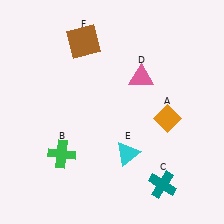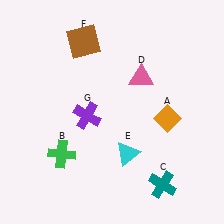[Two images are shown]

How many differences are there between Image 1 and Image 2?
There is 1 difference between the two images.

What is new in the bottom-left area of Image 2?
A purple cross (G) was added in the bottom-left area of Image 2.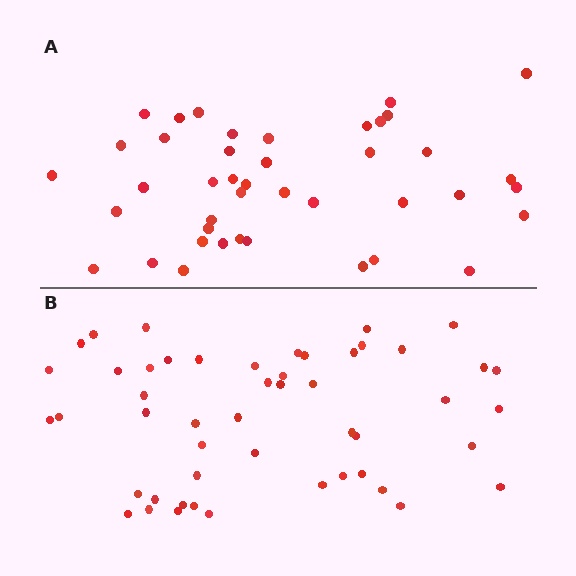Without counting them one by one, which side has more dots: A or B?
Region B (the bottom region) has more dots.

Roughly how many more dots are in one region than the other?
Region B has roughly 8 or so more dots than region A.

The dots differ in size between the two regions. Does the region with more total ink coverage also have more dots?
No. Region A has more total ink coverage because its dots are larger, but region B actually contains more individual dots. Total area can be misleading — the number of items is what matters here.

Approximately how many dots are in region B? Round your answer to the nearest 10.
About 50 dots.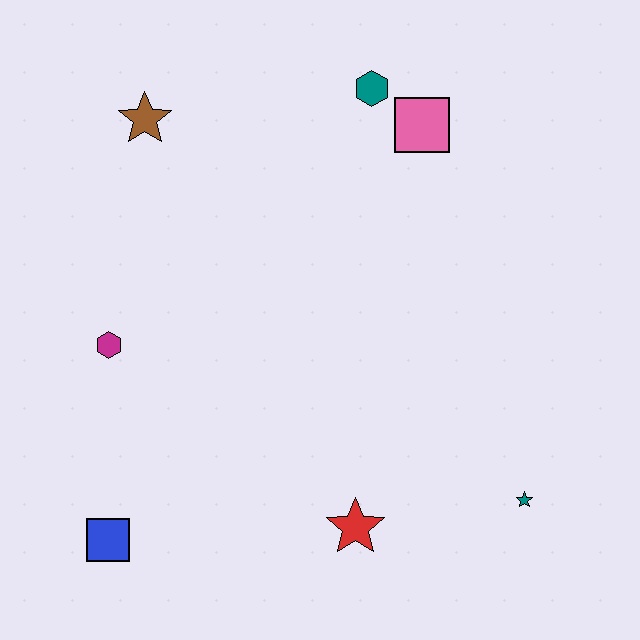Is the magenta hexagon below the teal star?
No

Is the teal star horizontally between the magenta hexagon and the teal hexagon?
No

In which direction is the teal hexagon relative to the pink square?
The teal hexagon is to the left of the pink square.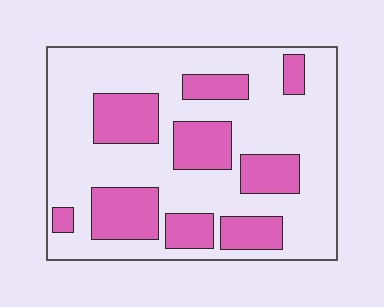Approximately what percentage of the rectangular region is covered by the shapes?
Approximately 30%.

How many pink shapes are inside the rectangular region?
9.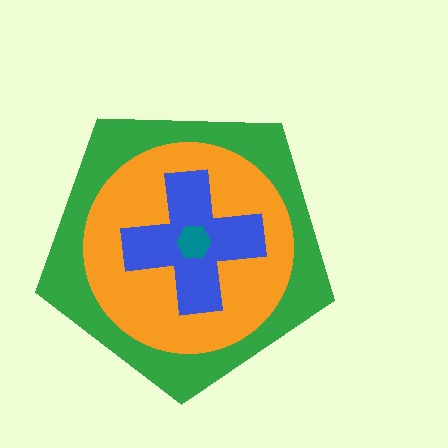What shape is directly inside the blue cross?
The teal hexagon.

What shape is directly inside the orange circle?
The blue cross.